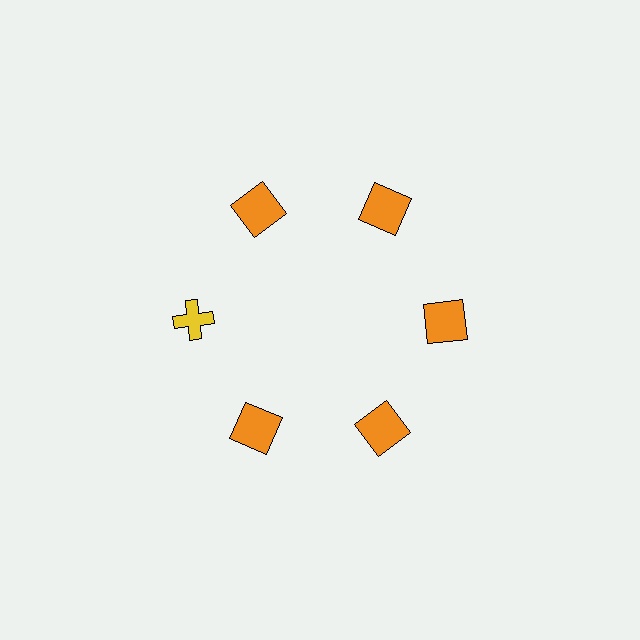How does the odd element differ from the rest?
It differs in both color (yellow instead of orange) and shape (cross instead of square).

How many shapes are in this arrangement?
There are 6 shapes arranged in a ring pattern.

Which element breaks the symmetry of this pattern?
The yellow cross at roughly the 9 o'clock position breaks the symmetry. All other shapes are orange squares.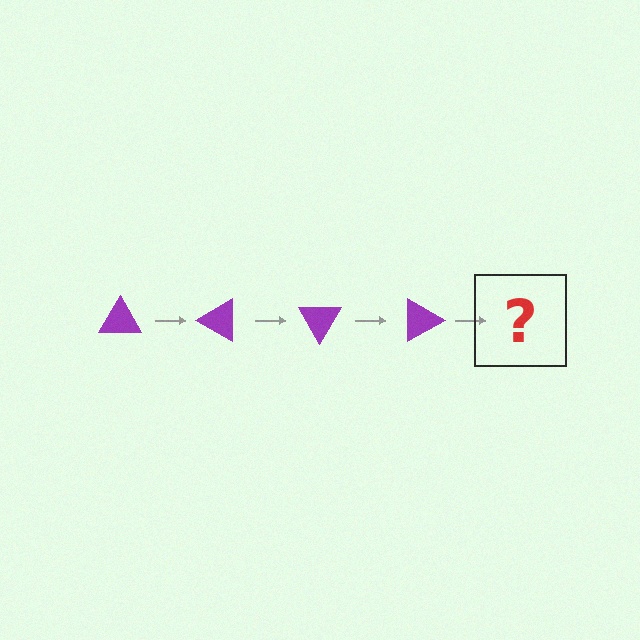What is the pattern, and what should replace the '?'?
The pattern is that the triangle rotates 30 degrees each step. The '?' should be a purple triangle rotated 120 degrees.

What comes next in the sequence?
The next element should be a purple triangle rotated 120 degrees.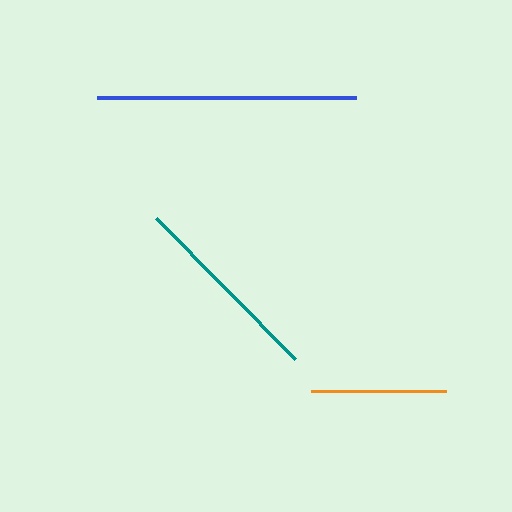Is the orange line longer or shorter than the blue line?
The blue line is longer than the orange line.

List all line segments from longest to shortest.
From longest to shortest: blue, teal, orange.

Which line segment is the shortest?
The orange line is the shortest at approximately 135 pixels.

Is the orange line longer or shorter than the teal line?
The teal line is longer than the orange line.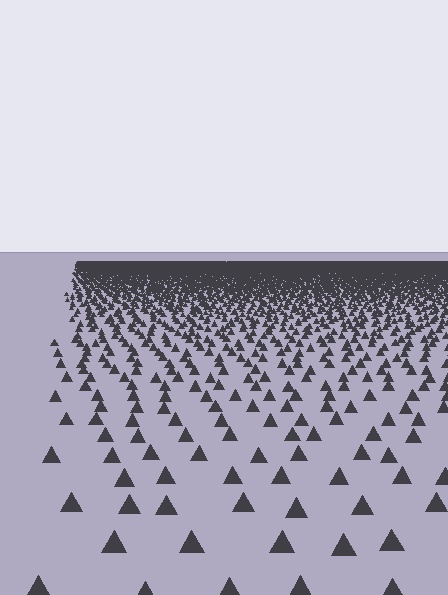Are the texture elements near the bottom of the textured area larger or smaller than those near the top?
Larger. Near the bottom, elements are closer to the viewer and appear at a bigger on-screen size.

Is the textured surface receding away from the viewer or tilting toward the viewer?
The surface is receding away from the viewer. Texture elements get smaller and denser toward the top.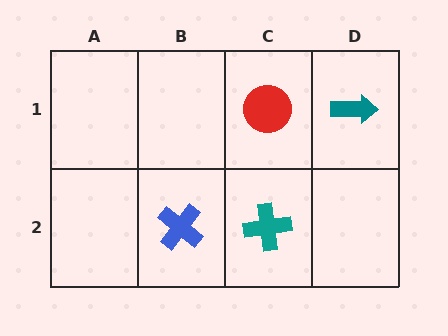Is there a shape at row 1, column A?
No, that cell is empty.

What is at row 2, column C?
A teal cross.